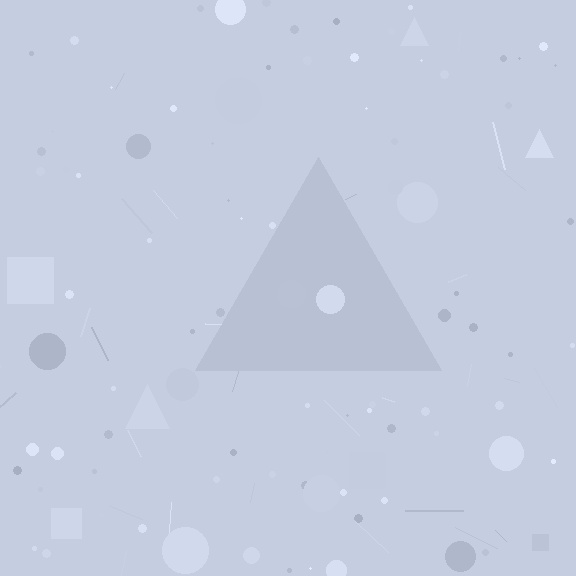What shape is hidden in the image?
A triangle is hidden in the image.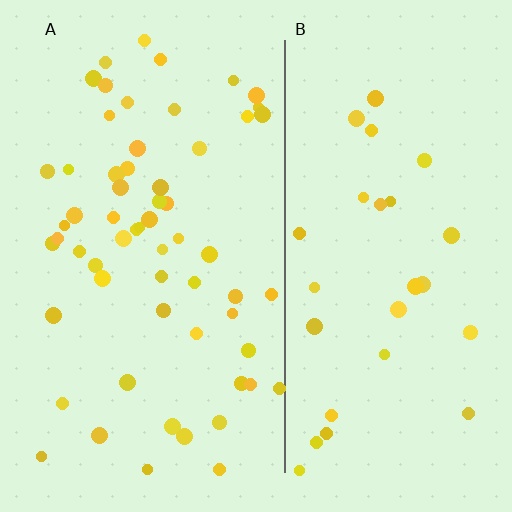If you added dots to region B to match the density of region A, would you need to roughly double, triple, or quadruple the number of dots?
Approximately double.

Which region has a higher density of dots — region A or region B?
A (the left).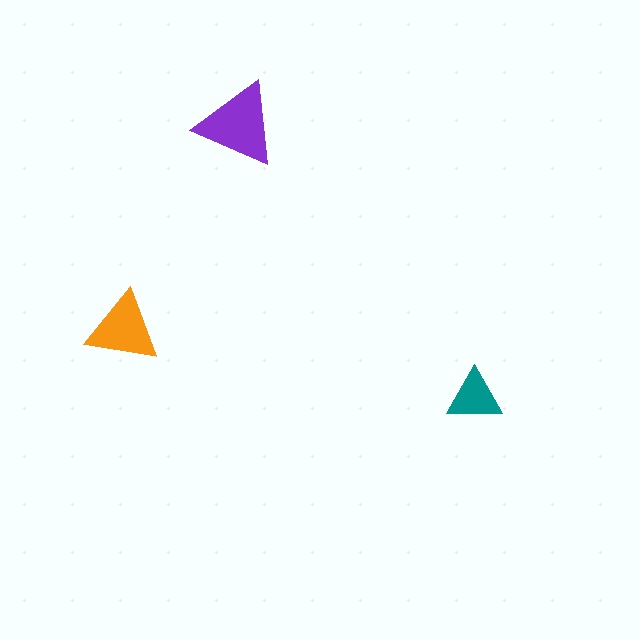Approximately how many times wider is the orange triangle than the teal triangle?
About 1.5 times wider.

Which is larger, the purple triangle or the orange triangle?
The purple one.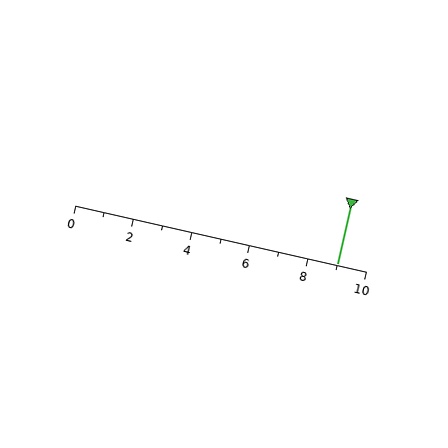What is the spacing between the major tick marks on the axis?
The major ticks are spaced 2 apart.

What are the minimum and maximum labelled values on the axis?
The axis runs from 0 to 10.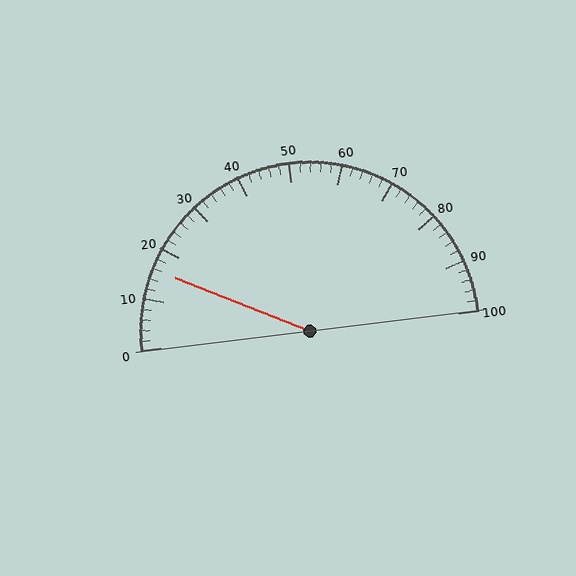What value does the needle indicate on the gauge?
The needle indicates approximately 16.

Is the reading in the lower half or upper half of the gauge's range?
The reading is in the lower half of the range (0 to 100).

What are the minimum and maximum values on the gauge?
The gauge ranges from 0 to 100.